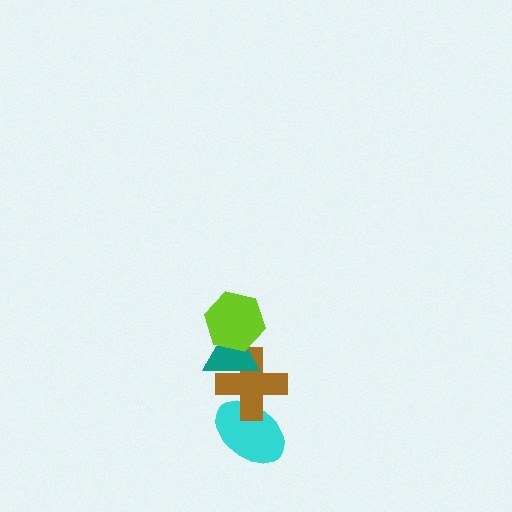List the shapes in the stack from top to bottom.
From top to bottom: the lime hexagon, the teal triangle, the brown cross, the cyan ellipse.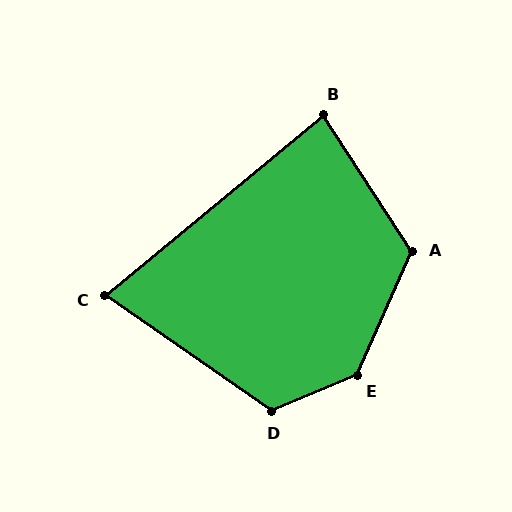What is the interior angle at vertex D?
Approximately 122 degrees (obtuse).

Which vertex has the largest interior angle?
E, at approximately 137 degrees.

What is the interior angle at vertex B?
Approximately 84 degrees (acute).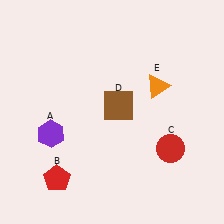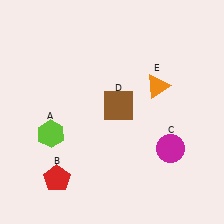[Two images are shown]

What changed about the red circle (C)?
In Image 1, C is red. In Image 2, it changed to magenta.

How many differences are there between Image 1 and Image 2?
There are 2 differences between the two images.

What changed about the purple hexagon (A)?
In Image 1, A is purple. In Image 2, it changed to lime.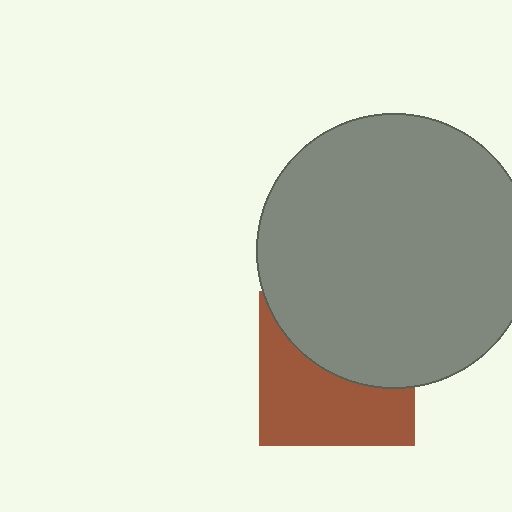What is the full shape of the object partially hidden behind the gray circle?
The partially hidden object is a brown square.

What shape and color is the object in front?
The object in front is a gray circle.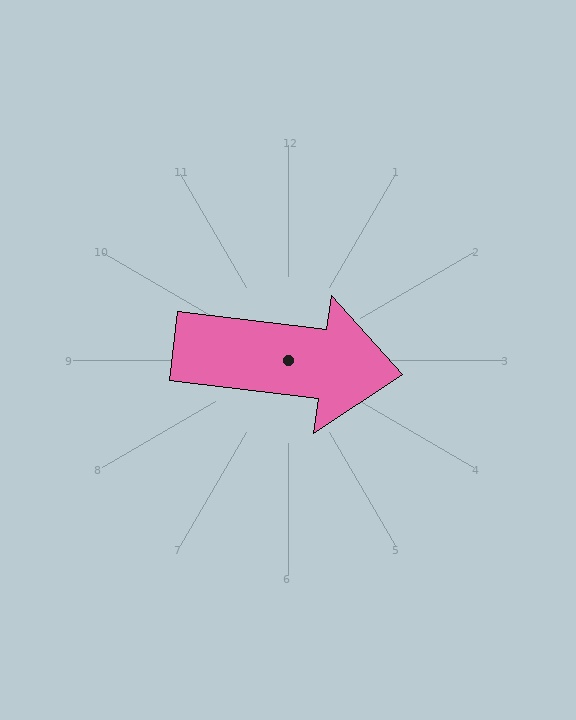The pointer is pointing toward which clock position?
Roughly 3 o'clock.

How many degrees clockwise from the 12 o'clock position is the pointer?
Approximately 97 degrees.